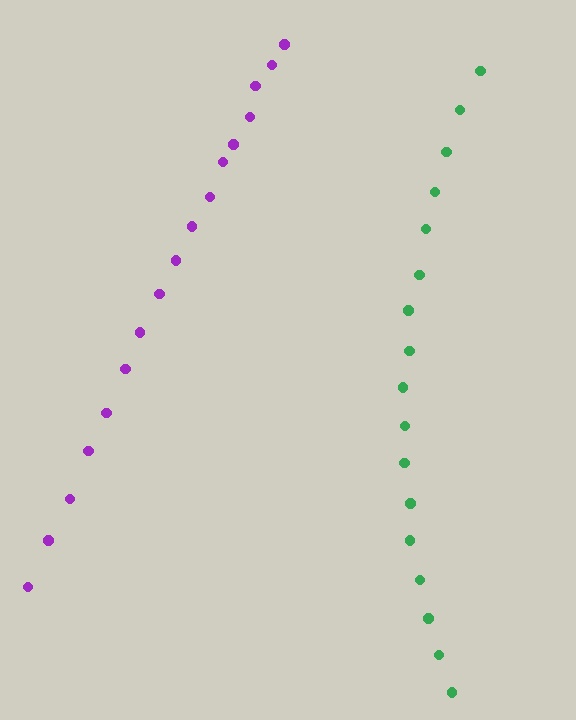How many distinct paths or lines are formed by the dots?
There are 2 distinct paths.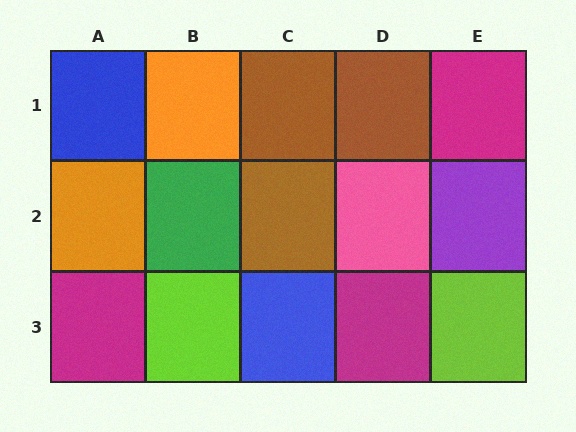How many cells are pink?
1 cell is pink.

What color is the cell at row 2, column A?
Orange.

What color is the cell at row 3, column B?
Lime.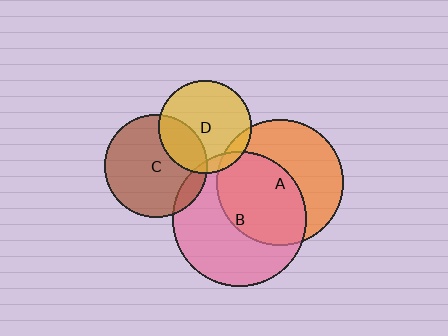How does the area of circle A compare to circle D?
Approximately 1.9 times.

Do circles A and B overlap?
Yes.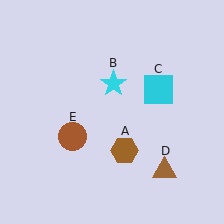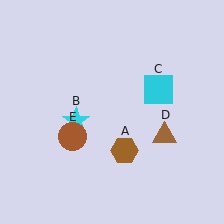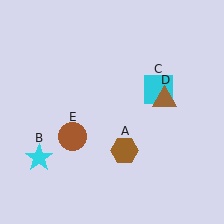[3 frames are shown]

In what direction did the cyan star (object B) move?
The cyan star (object B) moved down and to the left.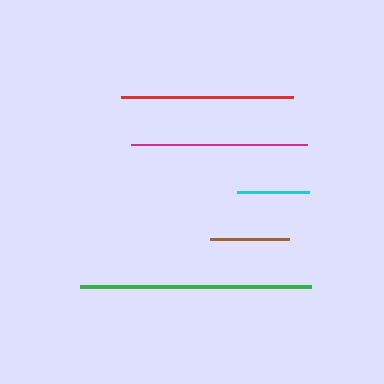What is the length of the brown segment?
The brown segment is approximately 80 pixels long.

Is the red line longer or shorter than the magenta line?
The magenta line is longer than the red line.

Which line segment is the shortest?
The cyan line is the shortest at approximately 73 pixels.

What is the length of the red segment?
The red segment is approximately 172 pixels long.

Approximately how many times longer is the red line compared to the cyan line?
The red line is approximately 2.4 times the length of the cyan line.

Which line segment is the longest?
The green line is the longest at approximately 231 pixels.